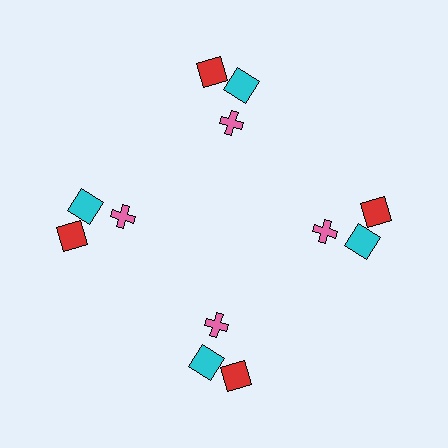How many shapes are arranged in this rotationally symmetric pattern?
There are 12 shapes, arranged in 4 groups of 3.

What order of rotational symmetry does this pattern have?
This pattern has 4-fold rotational symmetry.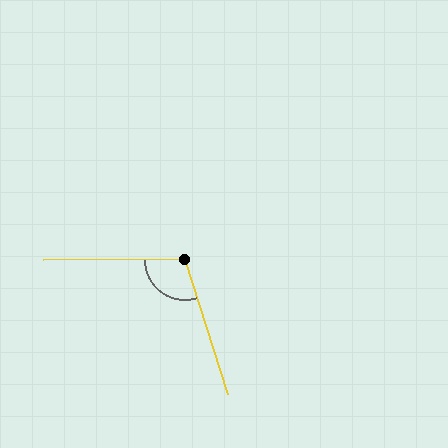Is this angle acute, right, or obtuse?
It is obtuse.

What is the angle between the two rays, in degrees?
Approximately 107 degrees.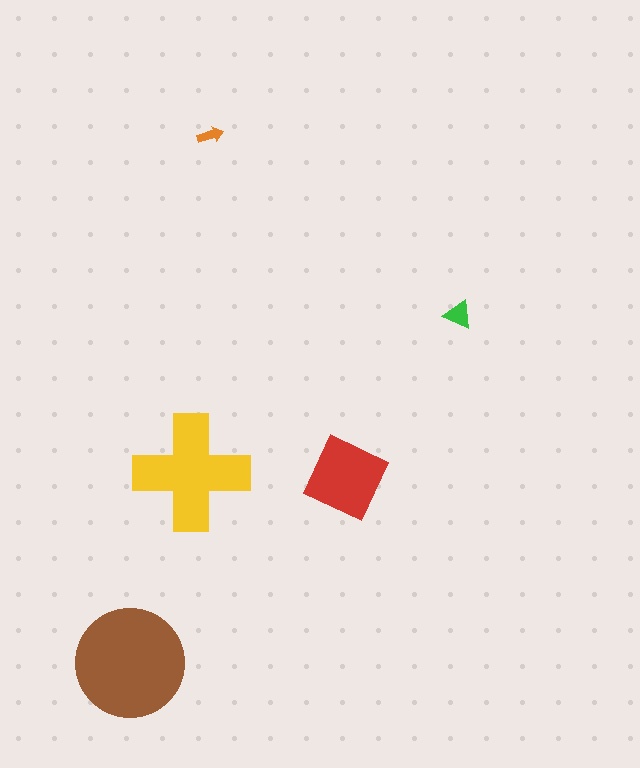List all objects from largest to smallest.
The brown circle, the yellow cross, the red diamond, the green triangle, the orange arrow.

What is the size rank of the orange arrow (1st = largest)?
5th.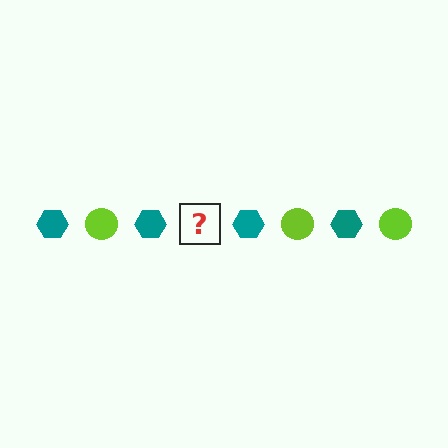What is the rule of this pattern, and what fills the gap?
The rule is that the pattern alternates between teal hexagon and lime circle. The gap should be filled with a lime circle.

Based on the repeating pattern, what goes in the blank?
The blank should be a lime circle.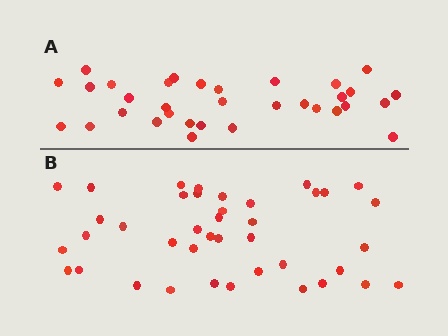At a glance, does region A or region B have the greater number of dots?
Region B (the bottom region) has more dots.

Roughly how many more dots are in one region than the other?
Region B has roughly 8 or so more dots than region A.